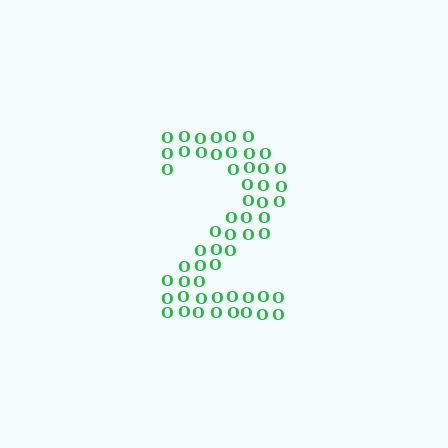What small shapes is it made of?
It is made of small letter O's.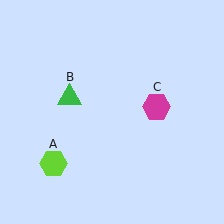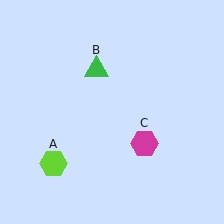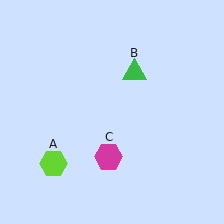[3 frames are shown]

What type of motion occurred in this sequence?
The green triangle (object B), magenta hexagon (object C) rotated clockwise around the center of the scene.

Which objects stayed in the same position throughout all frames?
Lime hexagon (object A) remained stationary.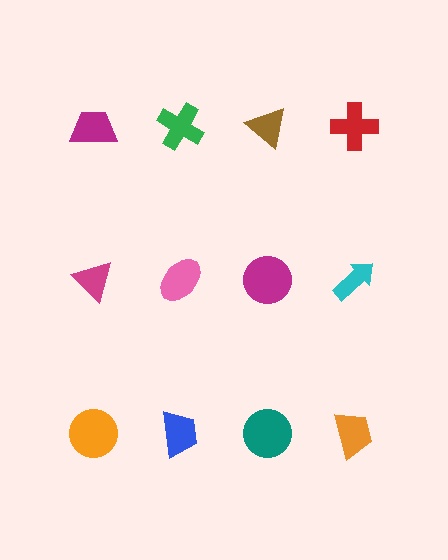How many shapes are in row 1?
4 shapes.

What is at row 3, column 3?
A teal circle.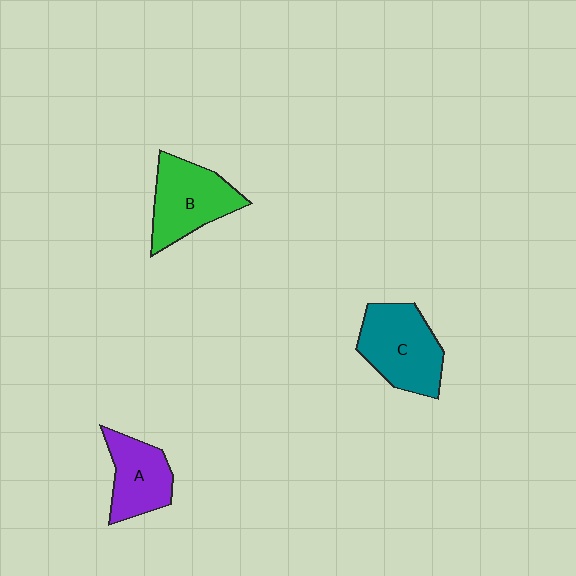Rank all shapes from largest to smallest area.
From largest to smallest: C (teal), B (green), A (purple).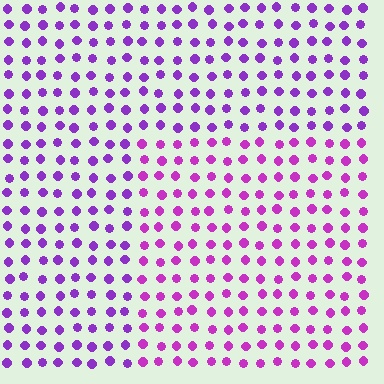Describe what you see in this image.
The image is filled with small purple elements in a uniform arrangement. A rectangle-shaped region is visible where the elements are tinted to a slightly different hue, forming a subtle color boundary.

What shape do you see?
I see a rectangle.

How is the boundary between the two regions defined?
The boundary is defined purely by a slight shift in hue (about 24 degrees). Spacing, size, and orientation are identical on both sides.